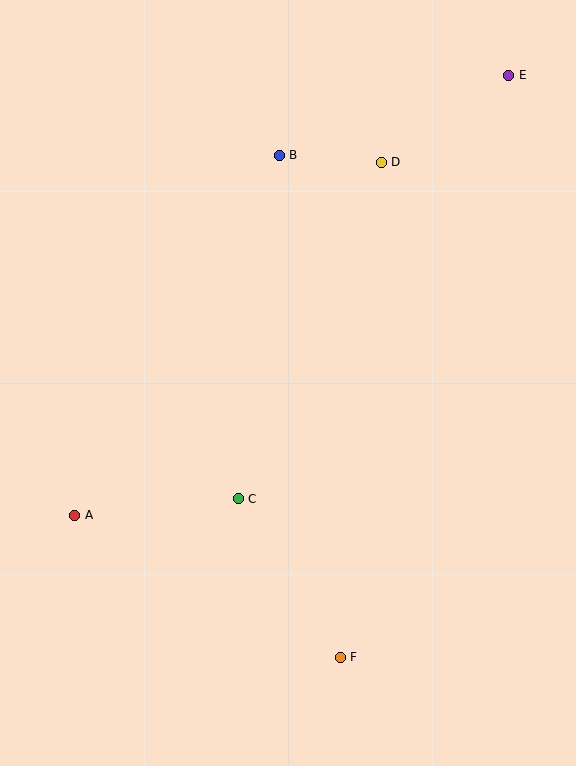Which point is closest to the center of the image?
Point C at (238, 499) is closest to the center.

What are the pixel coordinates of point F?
Point F is at (340, 657).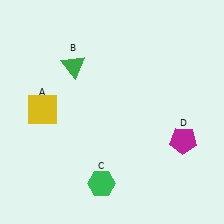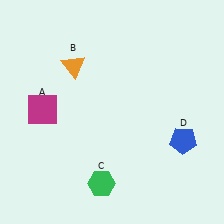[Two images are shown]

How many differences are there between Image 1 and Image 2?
There are 3 differences between the two images.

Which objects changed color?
A changed from yellow to magenta. B changed from green to orange. D changed from magenta to blue.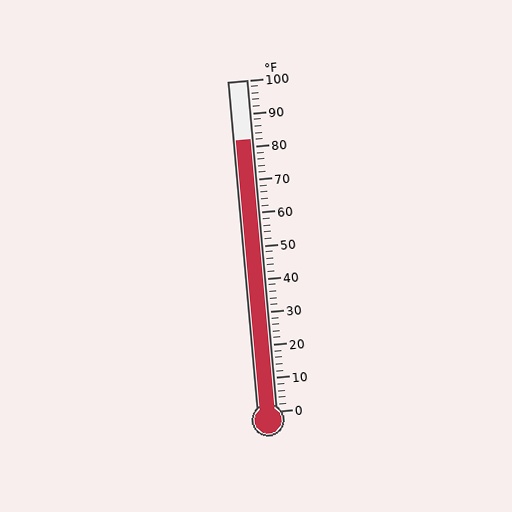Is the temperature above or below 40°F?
The temperature is above 40°F.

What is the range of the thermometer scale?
The thermometer scale ranges from 0°F to 100°F.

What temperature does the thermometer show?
The thermometer shows approximately 82°F.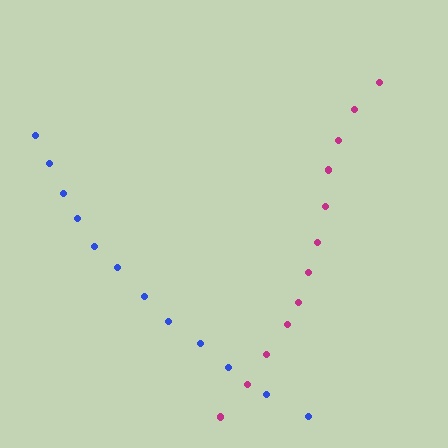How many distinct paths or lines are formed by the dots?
There are 2 distinct paths.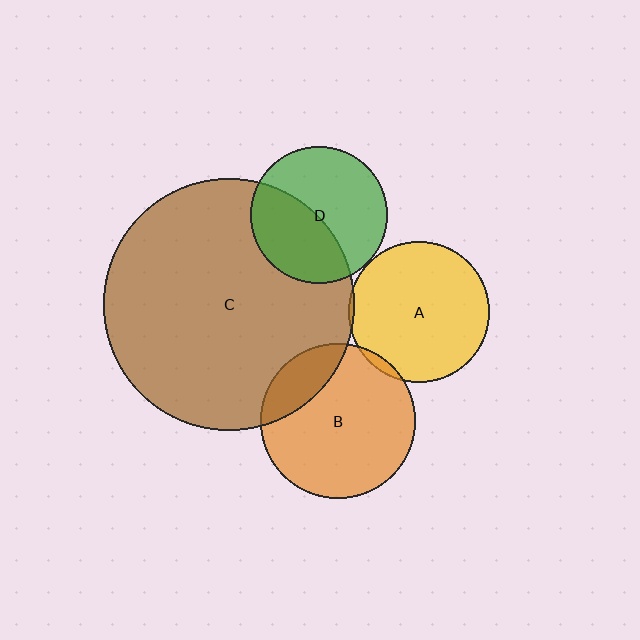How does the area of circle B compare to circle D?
Approximately 1.3 times.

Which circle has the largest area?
Circle C (brown).